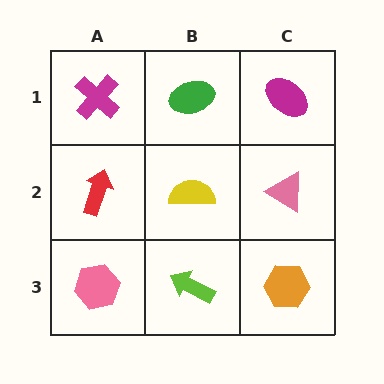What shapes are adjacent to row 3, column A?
A red arrow (row 2, column A), a lime arrow (row 3, column B).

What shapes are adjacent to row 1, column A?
A red arrow (row 2, column A), a green ellipse (row 1, column B).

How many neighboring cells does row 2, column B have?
4.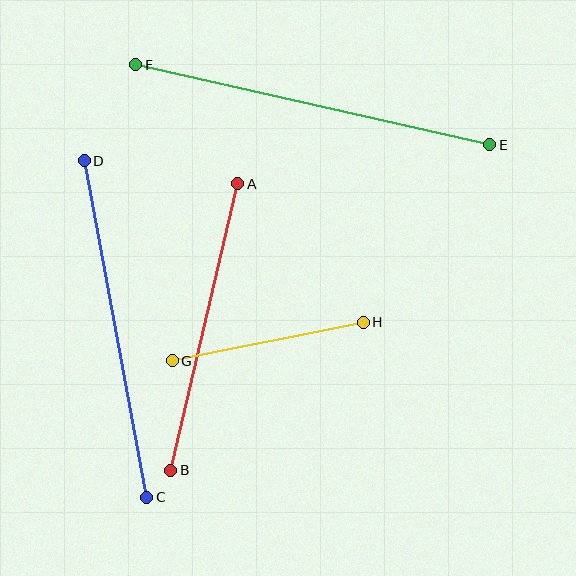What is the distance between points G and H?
The distance is approximately 194 pixels.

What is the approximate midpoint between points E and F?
The midpoint is at approximately (313, 105) pixels.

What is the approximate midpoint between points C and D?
The midpoint is at approximately (116, 329) pixels.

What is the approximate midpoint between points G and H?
The midpoint is at approximately (268, 342) pixels.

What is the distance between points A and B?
The distance is approximately 294 pixels.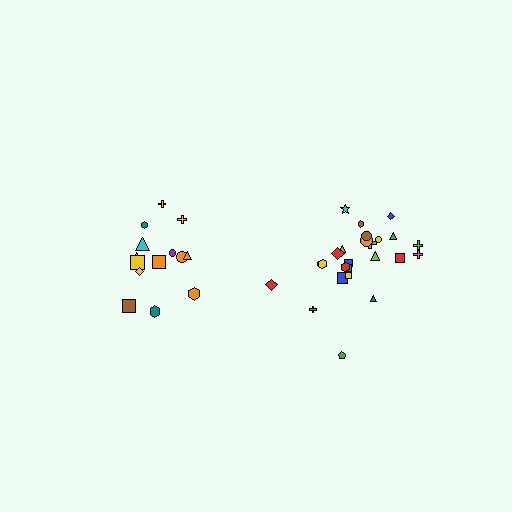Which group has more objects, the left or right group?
The right group.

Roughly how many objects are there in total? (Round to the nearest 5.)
Roughly 40 objects in total.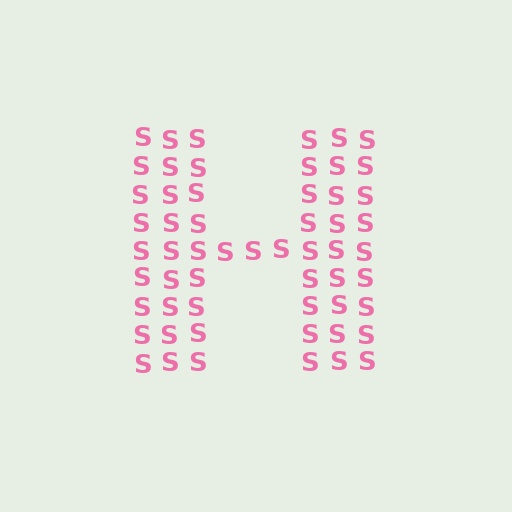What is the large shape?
The large shape is the letter H.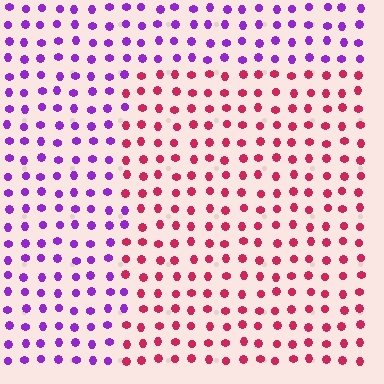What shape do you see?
I see a rectangle.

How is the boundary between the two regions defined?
The boundary is defined purely by a slight shift in hue (about 61 degrees). Spacing, size, and orientation are identical on both sides.